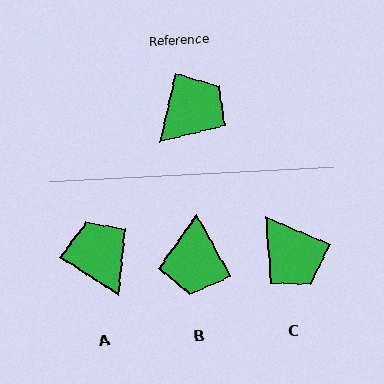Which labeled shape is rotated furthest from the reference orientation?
B, about 139 degrees away.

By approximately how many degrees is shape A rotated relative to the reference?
Approximately 71 degrees counter-clockwise.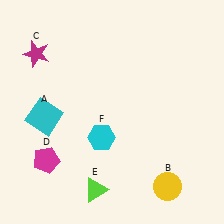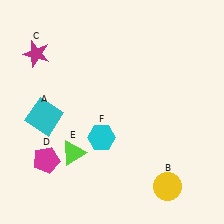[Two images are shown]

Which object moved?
The lime triangle (E) moved up.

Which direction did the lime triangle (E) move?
The lime triangle (E) moved up.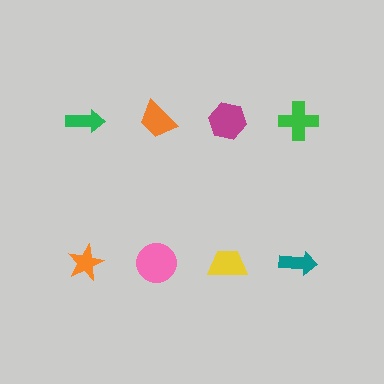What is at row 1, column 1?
A green arrow.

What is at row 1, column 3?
A magenta hexagon.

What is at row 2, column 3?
A yellow trapezoid.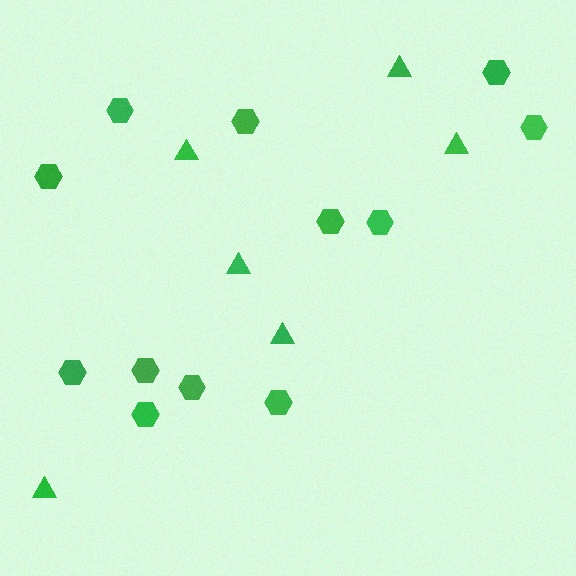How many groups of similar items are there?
There are 2 groups: one group of hexagons (12) and one group of triangles (6).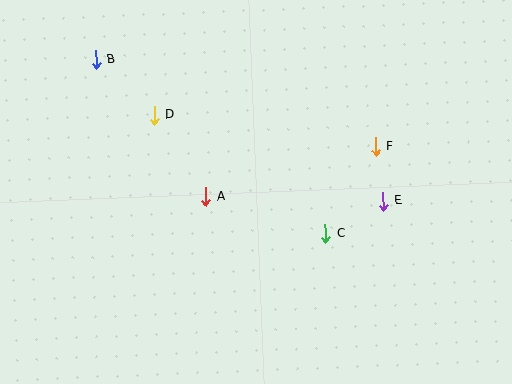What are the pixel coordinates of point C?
Point C is at (325, 233).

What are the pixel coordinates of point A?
Point A is at (206, 197).